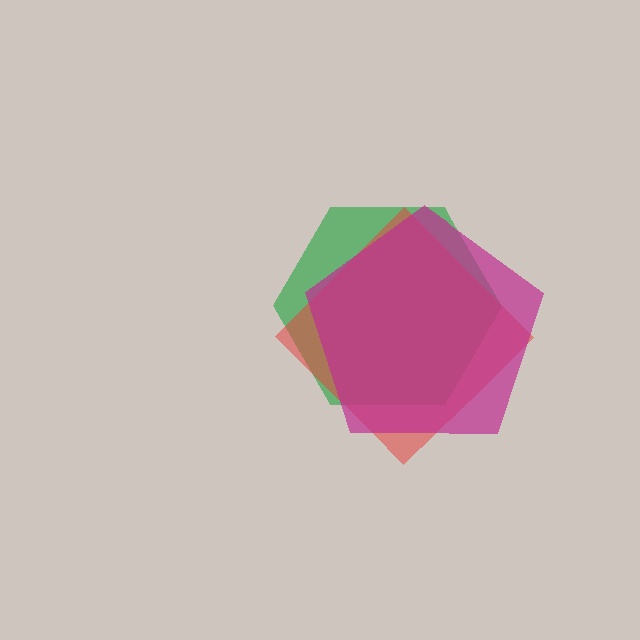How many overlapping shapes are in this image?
There are 3 overlapping shapes in the image.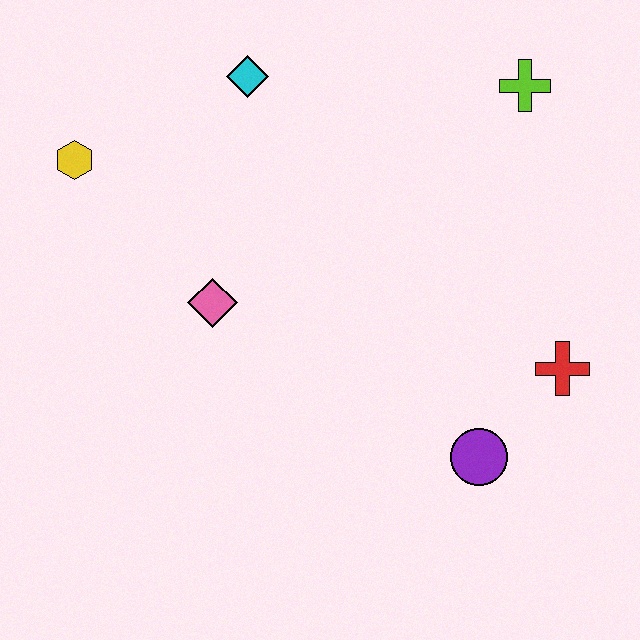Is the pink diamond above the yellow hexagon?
No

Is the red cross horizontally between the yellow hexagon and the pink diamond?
No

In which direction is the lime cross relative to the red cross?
The lime cross is above the red cross.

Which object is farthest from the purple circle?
The yellow hexagon is farthest from the purple circle.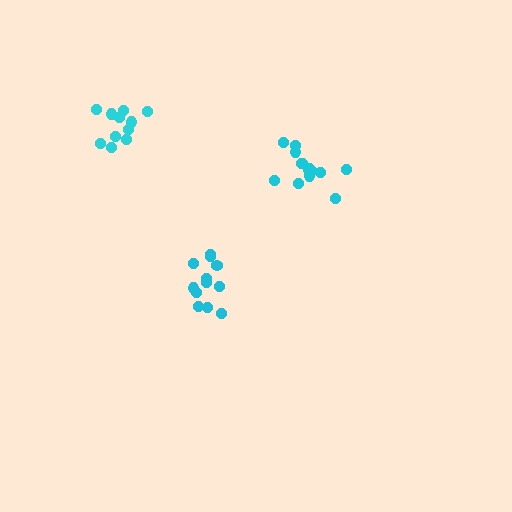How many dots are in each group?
Group 1: 11 dots, Group 2: 14 dots, Group 3: 12 dots (37 total).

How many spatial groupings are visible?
There are 3 spatial groupings.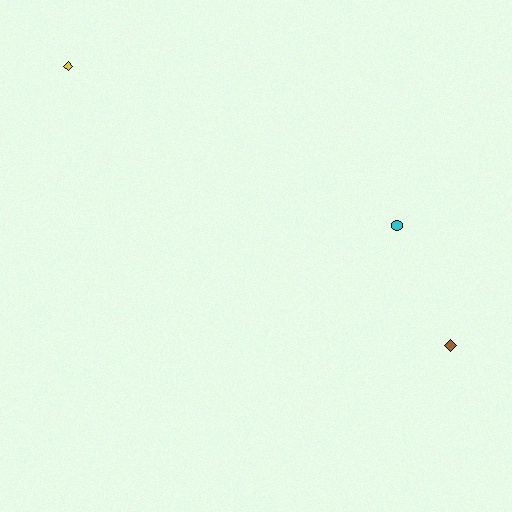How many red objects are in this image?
There are no red objects.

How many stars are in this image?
There are no stars.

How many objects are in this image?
There are 3 objects.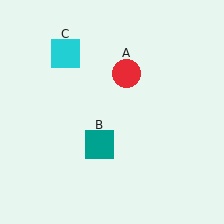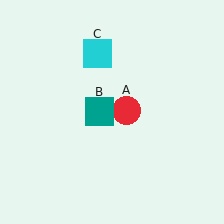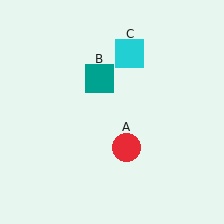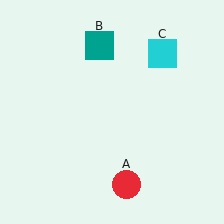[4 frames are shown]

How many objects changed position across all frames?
3 objects changed position: red circle (object A), teal square (object B), cyan square (object C).